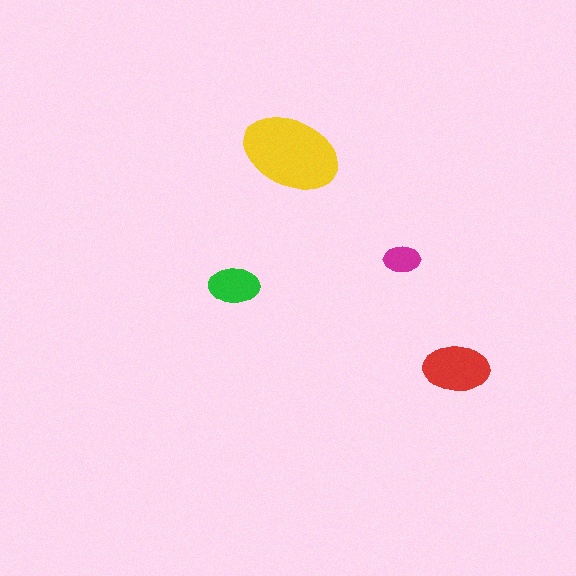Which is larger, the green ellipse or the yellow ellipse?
The yellow one.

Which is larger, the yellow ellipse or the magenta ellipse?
The yellow one.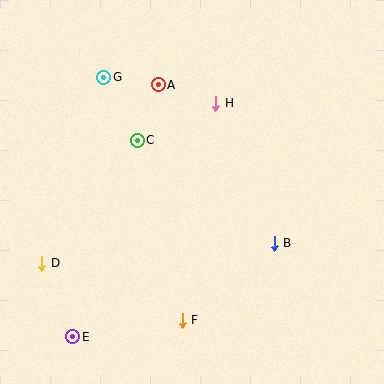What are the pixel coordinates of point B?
Point B is at (274, 243).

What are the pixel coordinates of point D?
Point D is at (42, 263).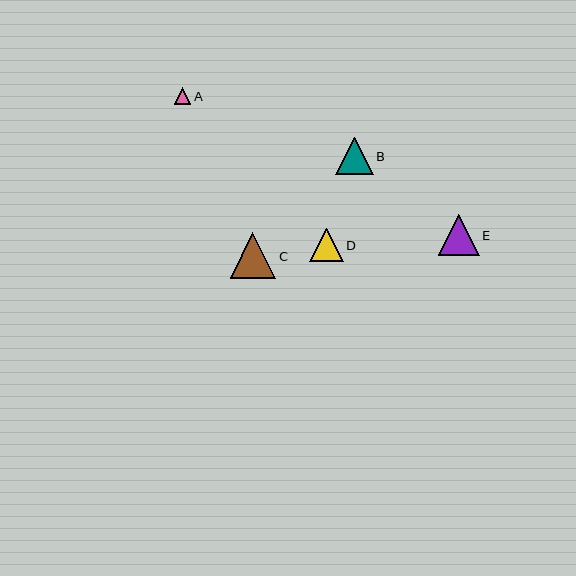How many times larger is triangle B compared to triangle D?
Triangle B is approximately 1.1 times the size of triangle D.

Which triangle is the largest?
Triangle C is the largest with a size of approximately 46 pixels.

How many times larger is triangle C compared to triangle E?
Triangle C is approximately 1.1 times the size of triangle E.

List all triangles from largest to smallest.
From largest to smallest: C, E, B, D, A.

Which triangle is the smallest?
Triangle A is the smallest with a size of approximately 17 pixels.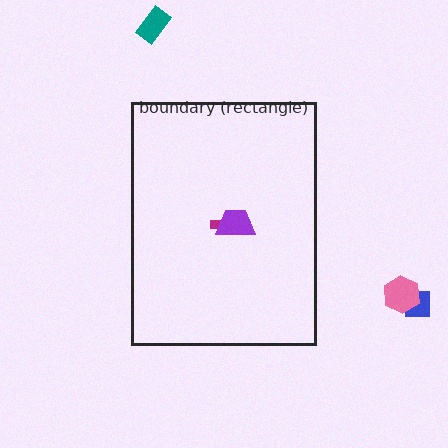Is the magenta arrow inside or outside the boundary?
Inside.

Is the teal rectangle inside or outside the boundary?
Outside.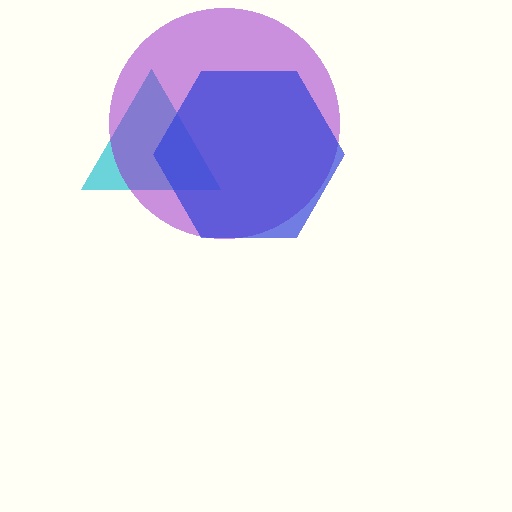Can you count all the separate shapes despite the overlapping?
Yes, there are 3 separate shapes.